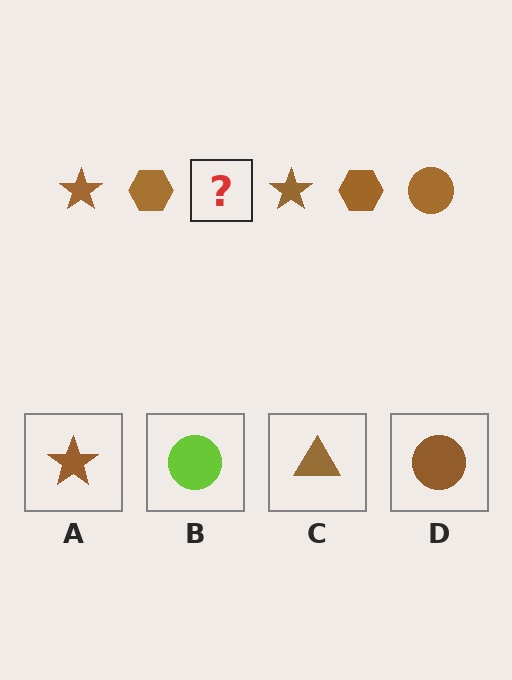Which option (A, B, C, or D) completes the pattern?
D.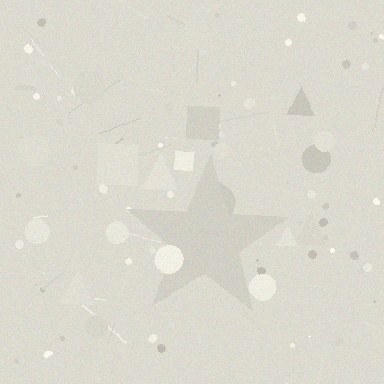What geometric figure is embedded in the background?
A star is embedded in the background.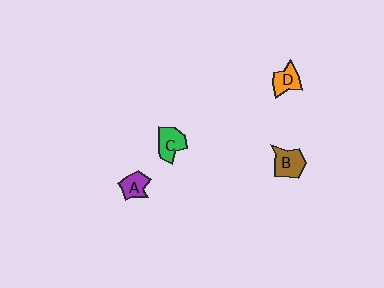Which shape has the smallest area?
Shape A (purple).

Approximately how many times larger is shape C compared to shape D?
Approximately 1.2 times.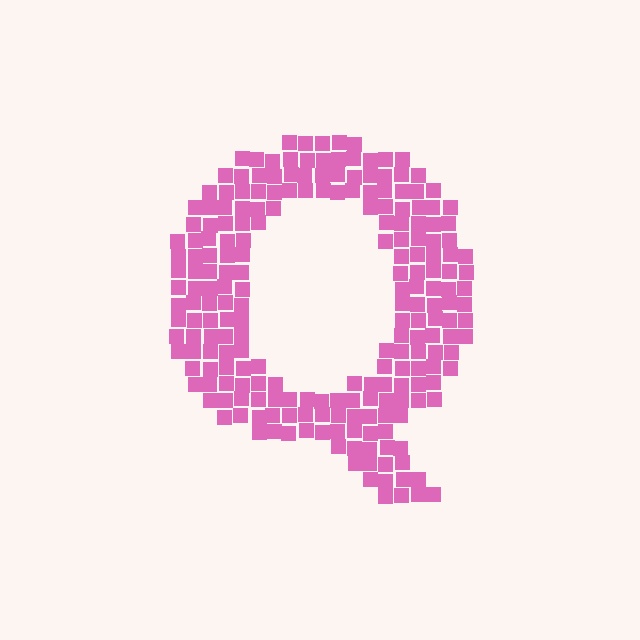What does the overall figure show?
The overall figure shows the letter Q.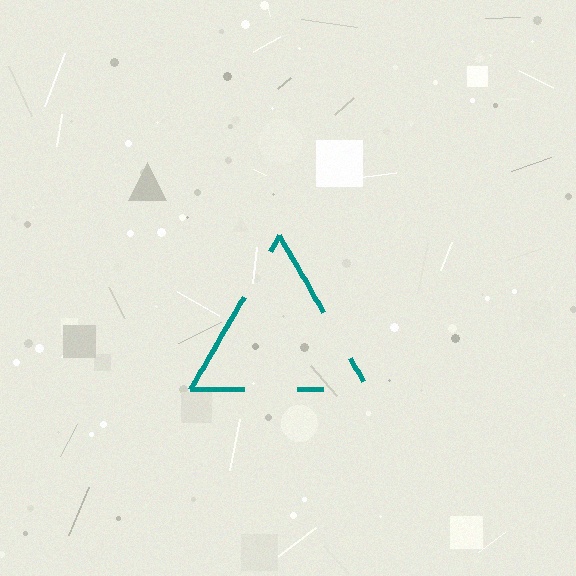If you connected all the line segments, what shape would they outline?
They would outline a triangle.